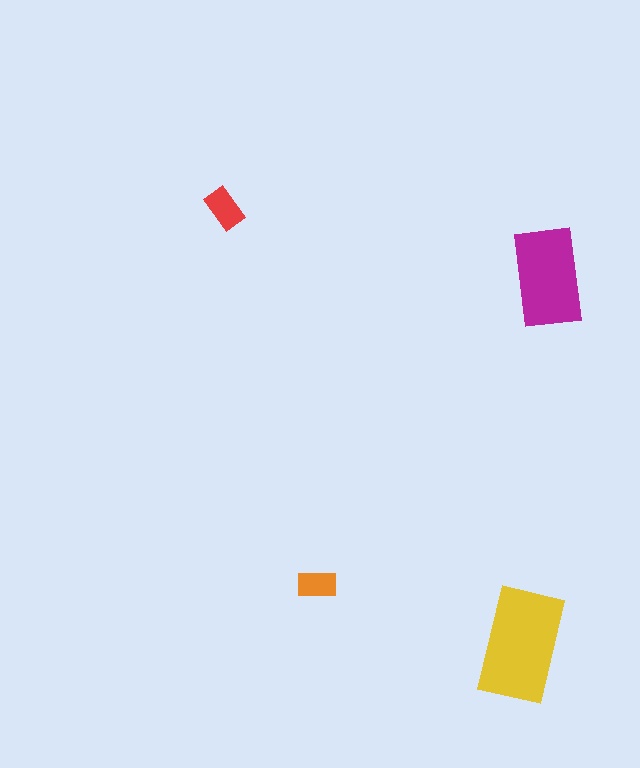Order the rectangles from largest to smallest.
the yellow one, the magenta one, the red one, the orange one.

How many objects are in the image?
There are 4 objects in the image.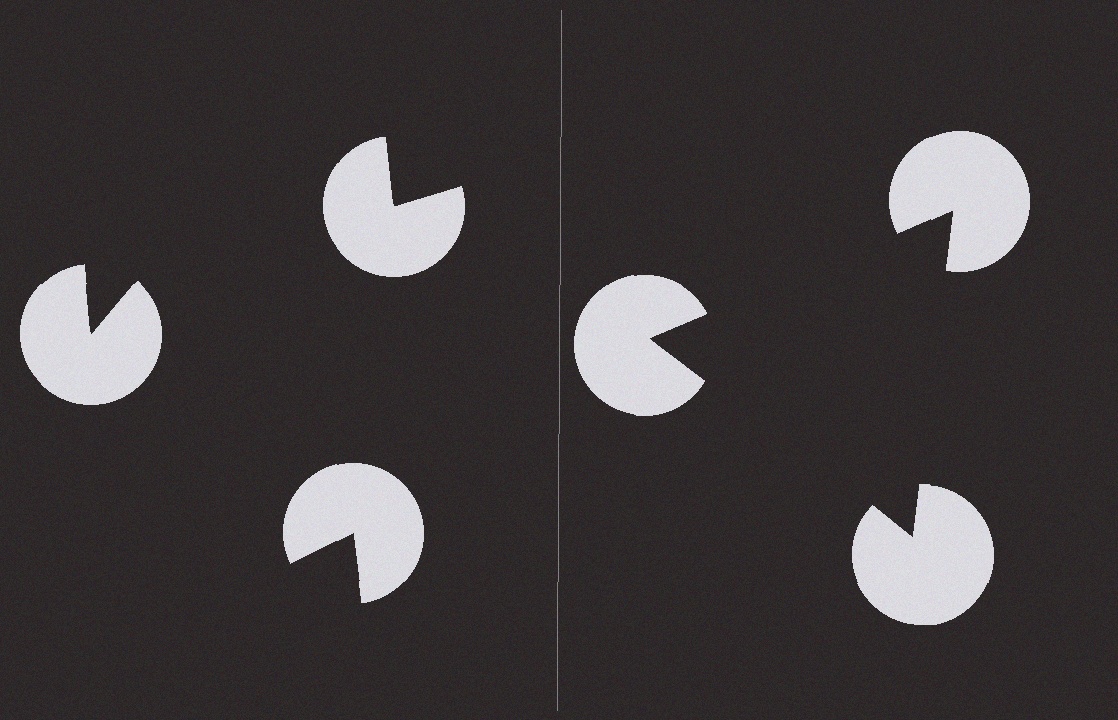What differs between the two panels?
The pac-man discs are positioned identically on both sides; only the wedge orientations differ. On the right they align to a triangle; on the left they are misaligned.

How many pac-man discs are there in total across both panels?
6 — 3 on each side.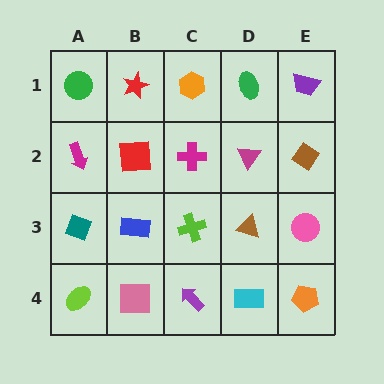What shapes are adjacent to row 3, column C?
A magenta cross (row 2, column C), a purple arrow (row 4, column C), a blue rectangle (row 3, column B), a brown triangle (row 3, column D).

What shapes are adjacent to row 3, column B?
A red square (row 2, column B), a pink square (row 4, column B), a teal diamond (row 3, column A), a lime cross (row 3, column C).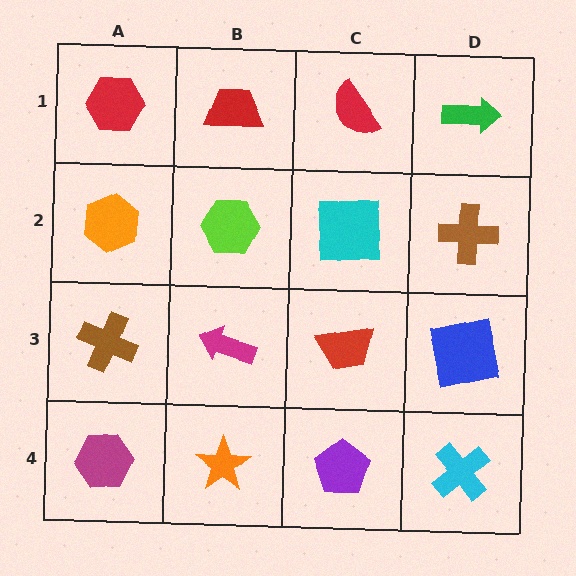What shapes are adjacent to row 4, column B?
A magenta arrow (row 3, column B), a magenta hexagon (row 4, column A), a purple pentagon (row 4, column C).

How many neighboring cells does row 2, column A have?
3.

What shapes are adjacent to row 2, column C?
A red semicircle (row 1, column C), a red trapezoid (row 3, column C), a lime hexagon (row 2, column B), a brown cross (row 2, column D).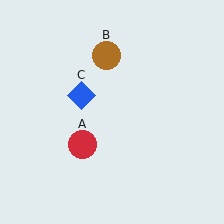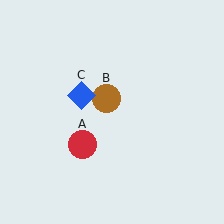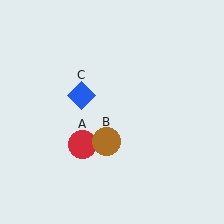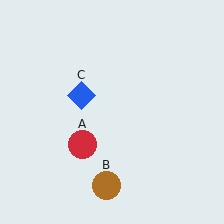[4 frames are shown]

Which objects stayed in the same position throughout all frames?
Red circle (object A) and blue diamond (object C) remained stationary.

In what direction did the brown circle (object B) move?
The brown circle (object B) moved down.